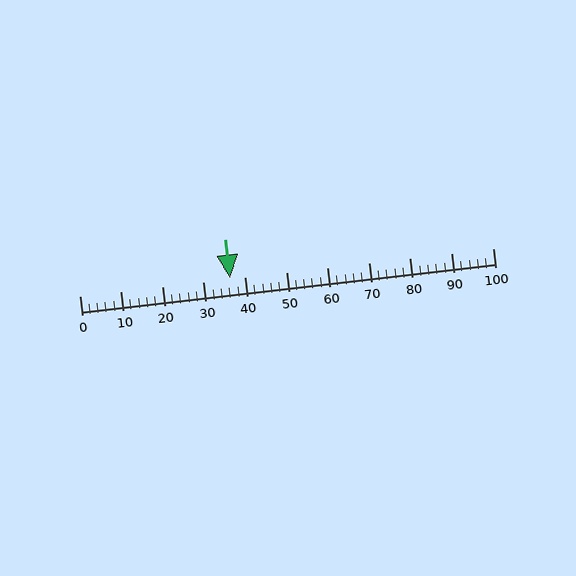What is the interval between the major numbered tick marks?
The major tick marks are spaced 10 units apart.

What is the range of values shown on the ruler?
The ruler shows values from 0 to 100.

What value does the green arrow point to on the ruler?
The green arrow points to approximately 36.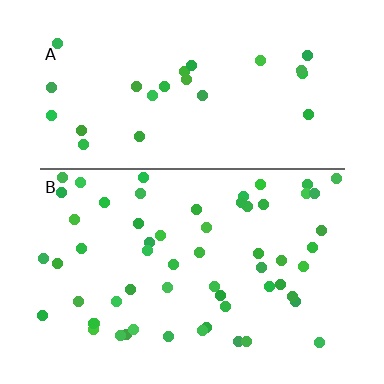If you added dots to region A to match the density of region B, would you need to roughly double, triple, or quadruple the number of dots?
Approximately double.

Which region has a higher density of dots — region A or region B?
B (the bottom).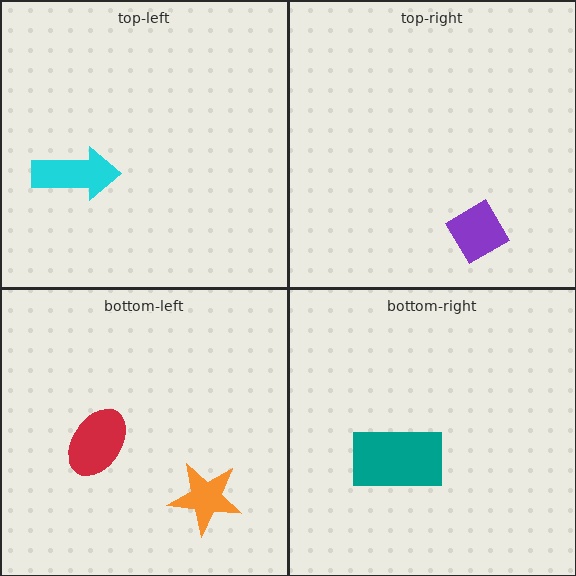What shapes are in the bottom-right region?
The teal rectangle.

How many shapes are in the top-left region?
1.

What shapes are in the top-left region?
The cyan arrow.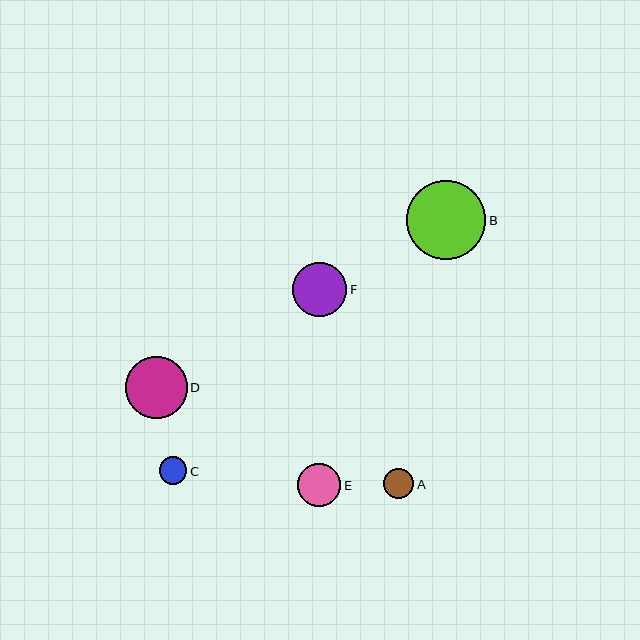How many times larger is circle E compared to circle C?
Circle E is approximately 1.6 times the size of circle C.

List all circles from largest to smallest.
From largest to smallest: B, D, F, E, A, C.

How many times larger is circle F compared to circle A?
Circle F is approximately 1.8 times the size of circle A.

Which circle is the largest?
Circle B is the largest with a size of approximately 80 pixels.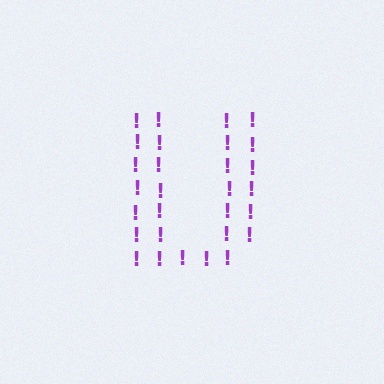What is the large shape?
The large shape is the letter U.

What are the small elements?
The small elements are exclamation marks.